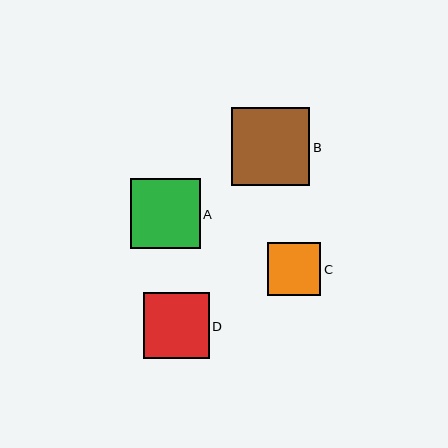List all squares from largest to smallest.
From largest to smallest: B, A, D, C.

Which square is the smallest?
Square C is the smallest with a size of approximately 53 pixels.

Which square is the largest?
Square B is the largest with a size of approximately 78 pixels.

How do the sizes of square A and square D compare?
Square A and square D are approximately the same size.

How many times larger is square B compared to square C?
Square B is approximately 1.5 times the size of square C.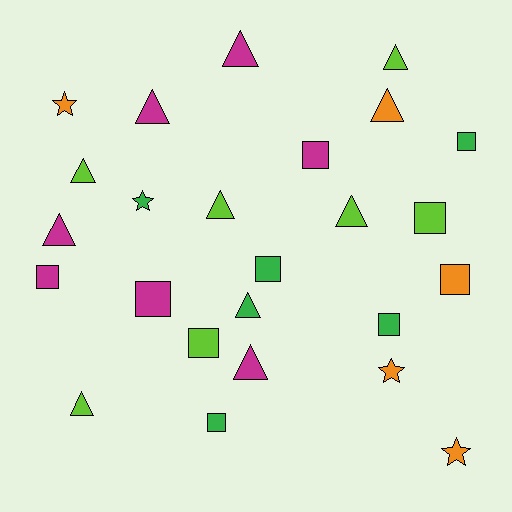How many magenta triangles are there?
There are 4 magenta triangles.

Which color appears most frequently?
Magenta, with 7 objects.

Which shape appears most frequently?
Triangle, with 11 objects.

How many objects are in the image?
There are 25 objects.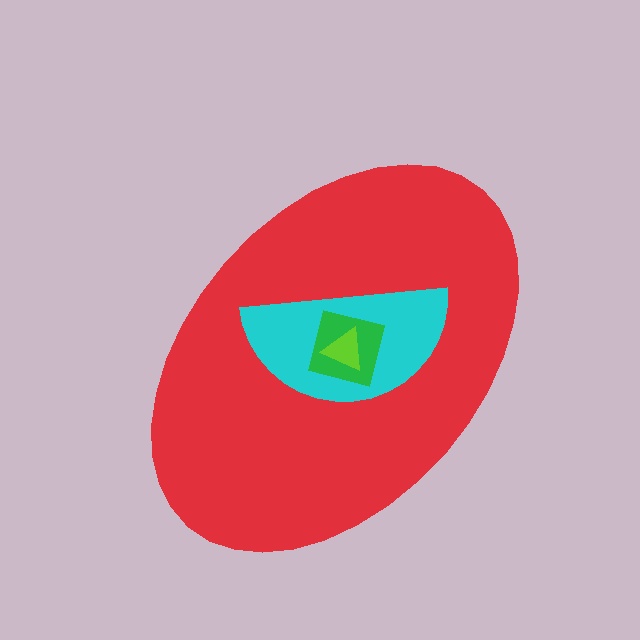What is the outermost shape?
The red ellipse.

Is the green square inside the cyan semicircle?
Yes.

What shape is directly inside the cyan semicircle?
The green square.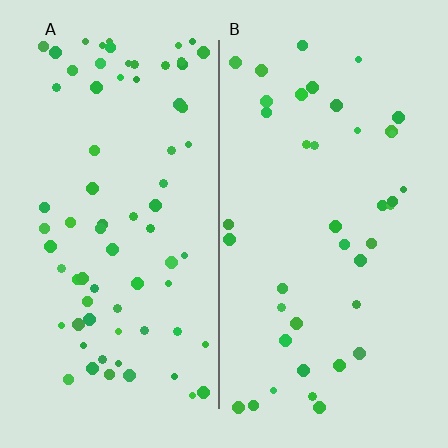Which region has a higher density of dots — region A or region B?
A (the left).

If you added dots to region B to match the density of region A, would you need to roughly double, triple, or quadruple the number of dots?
Approximately double.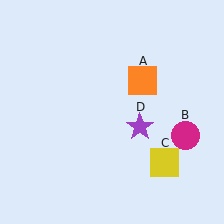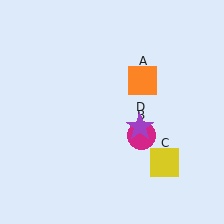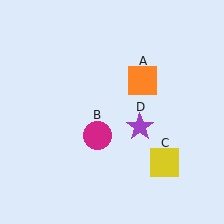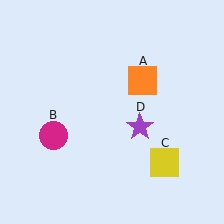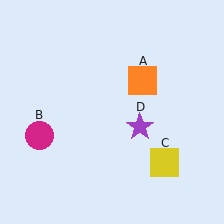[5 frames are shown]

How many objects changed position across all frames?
1 object changed position: magenta circle (object B).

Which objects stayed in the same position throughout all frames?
Orange square (object A) and yellow square (object C) and purple star (object D) remained stationary.